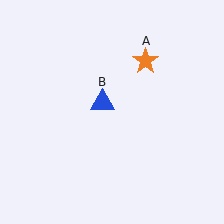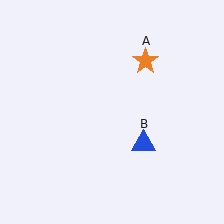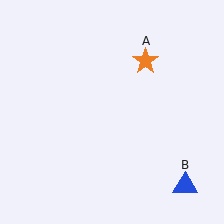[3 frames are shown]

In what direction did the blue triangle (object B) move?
The blue triangle (object B) moved down and to the right.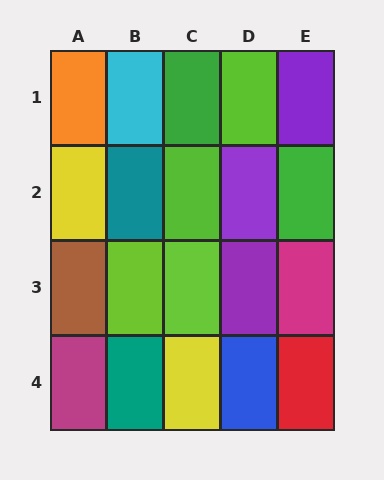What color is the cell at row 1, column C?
Green.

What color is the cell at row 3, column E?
Magenta.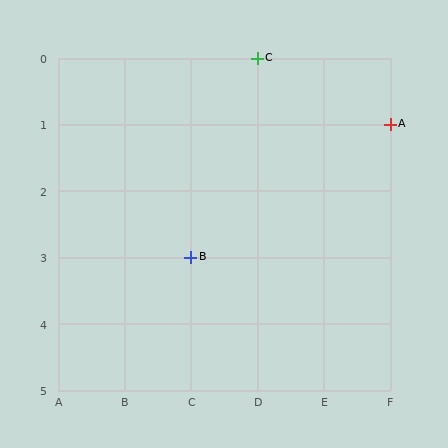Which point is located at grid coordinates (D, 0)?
Point C is at (D, 0).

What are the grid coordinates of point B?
Point B is at grid coordinates (C, 3).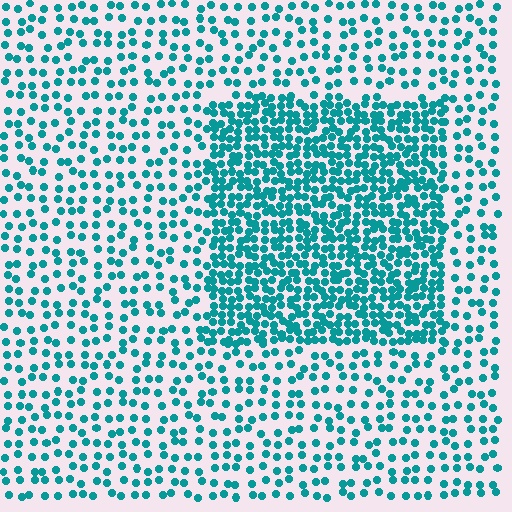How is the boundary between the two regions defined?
The boundary is defined by a change in element density (approximately 2.3x ratio). All elements are the same color, size, and shape.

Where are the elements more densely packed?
The elements are more densely packed inside the rectangle boundary.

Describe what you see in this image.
The image contains small teal elements arranged at two different densities. A rectangle-shaped region is visible where the elements are more densely packed than the surrounding area.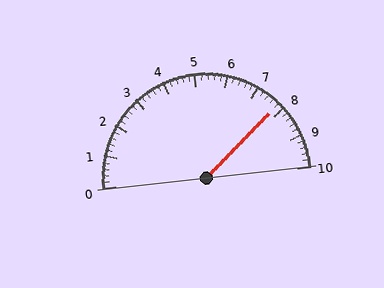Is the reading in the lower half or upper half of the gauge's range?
The reading is in the upper half of the range (0 to 10).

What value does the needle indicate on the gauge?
The needle indicates approximately 7.8.